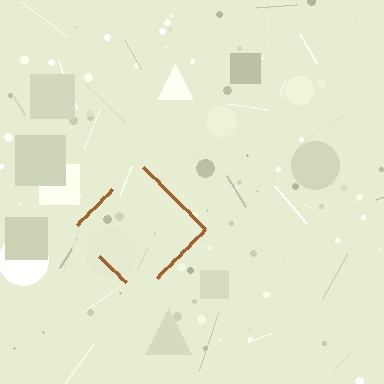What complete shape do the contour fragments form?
The contour fragments form a diamond.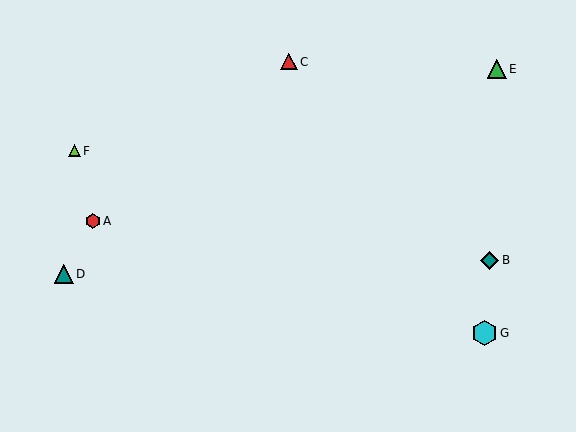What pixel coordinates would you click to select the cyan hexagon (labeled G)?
Click at (485, 333) to select the cyan hexagon G.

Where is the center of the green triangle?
The center of the green triangle is at (497, 69).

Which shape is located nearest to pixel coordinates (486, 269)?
The teal diamond (labeled B) at (490, 260) is nearest to that location.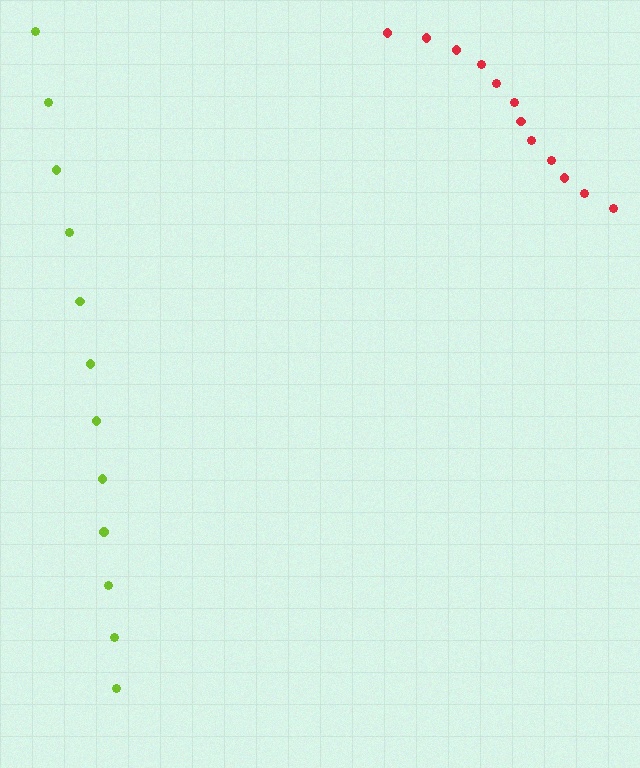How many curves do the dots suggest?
There are 2 distinct paths.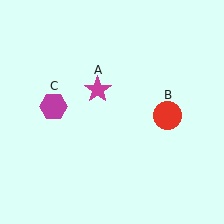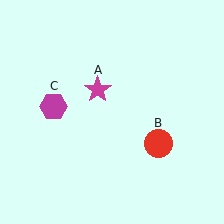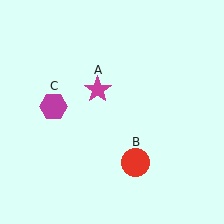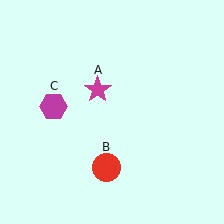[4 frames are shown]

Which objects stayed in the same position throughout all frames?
Magenta star (object A) and magenta hexagon (object C) remained stationary.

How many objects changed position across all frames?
1 object changed position: red circle (object B).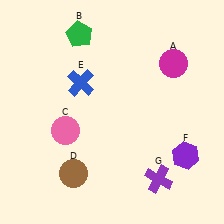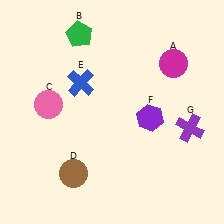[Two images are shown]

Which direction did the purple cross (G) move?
The purple cross (G) moved up.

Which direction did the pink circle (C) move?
The pink circle (C) moved up.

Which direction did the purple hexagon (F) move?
The purple hexagon (F) moved up.